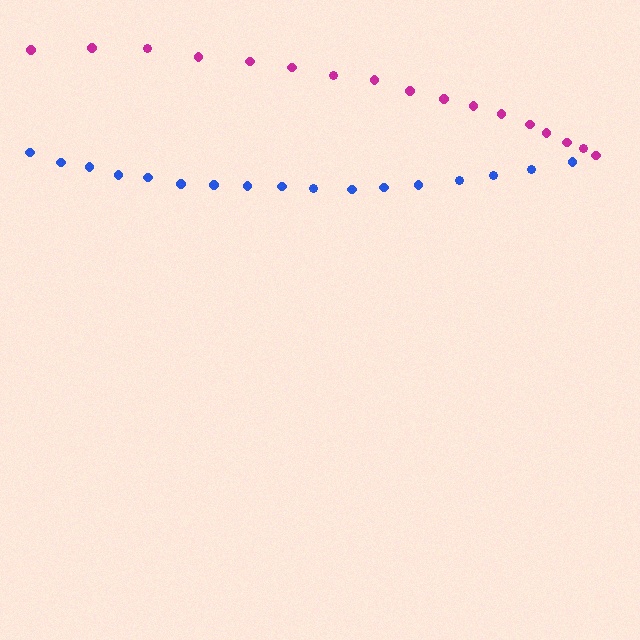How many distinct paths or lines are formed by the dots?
There are 2 distinct paths.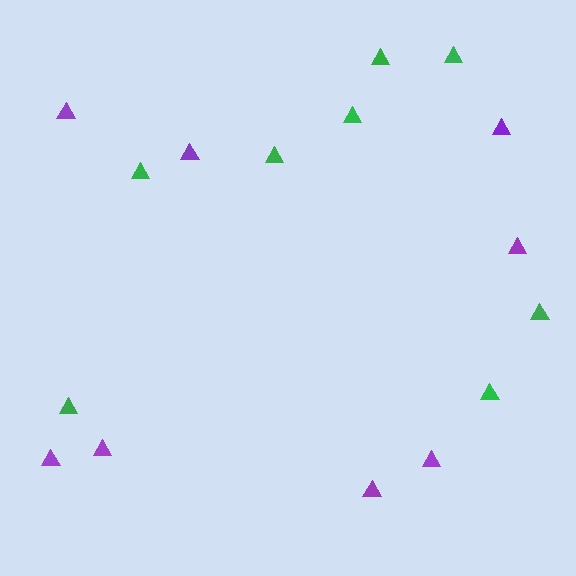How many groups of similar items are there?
There are 2 groups: one group of green triangles (8) and one group of purple triangles (8).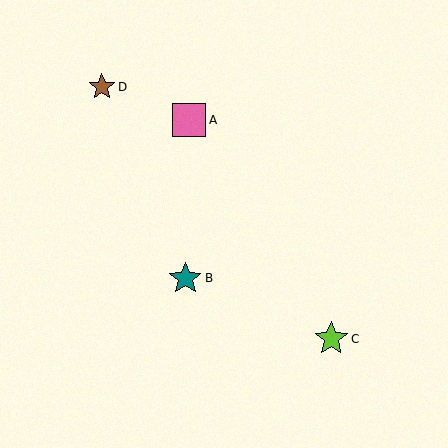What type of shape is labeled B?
Shape B is a teal star.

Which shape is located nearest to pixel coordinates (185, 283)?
The teal star (labeled B) at (185, 278) is nearest to that location.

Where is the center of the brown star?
The center of the brown star is at (102, 87).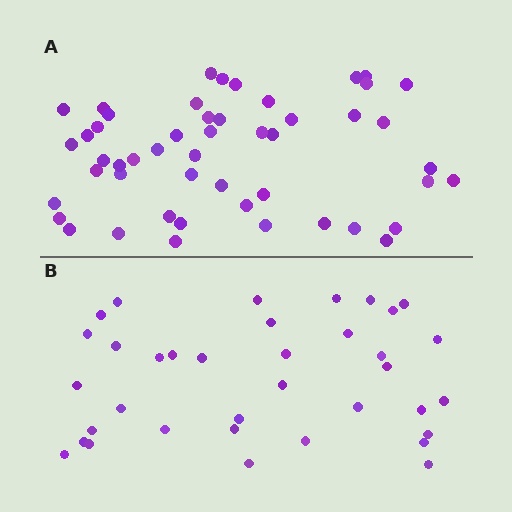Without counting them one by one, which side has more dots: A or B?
Region A (the top region) has more dots.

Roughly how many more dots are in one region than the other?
Region A has approximately 15 more dots than region B.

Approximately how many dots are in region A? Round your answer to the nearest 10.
About 50 dots.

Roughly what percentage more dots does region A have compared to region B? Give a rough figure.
About 40% more.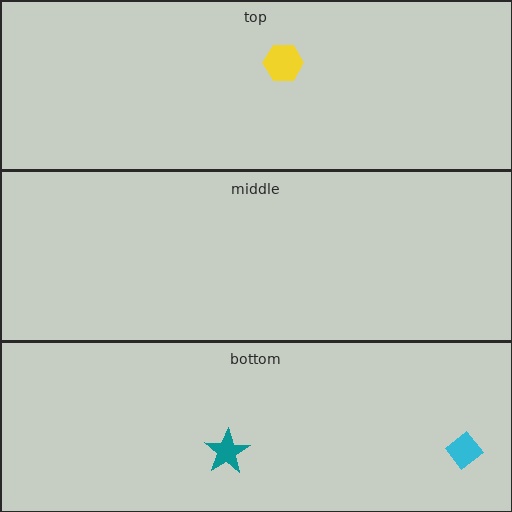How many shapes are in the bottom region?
2.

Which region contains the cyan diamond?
The bottom region.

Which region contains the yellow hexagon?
The top region.